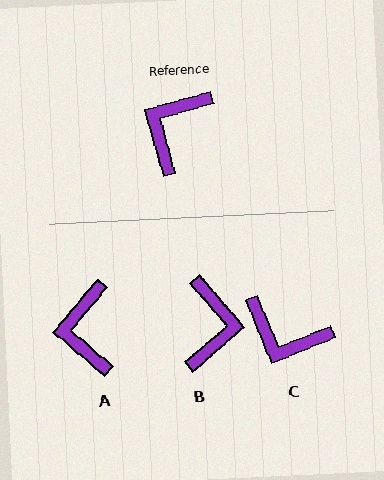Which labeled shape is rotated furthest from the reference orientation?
B, about 155 degrees away.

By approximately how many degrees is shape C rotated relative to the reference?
Approximately 96 degrees counter-clockwise.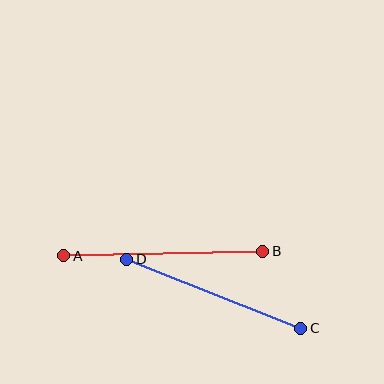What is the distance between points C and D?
The distance is approximately 187 pixels.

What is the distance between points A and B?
The distance is approximately 199 pixels.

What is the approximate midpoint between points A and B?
The midpoint is at approximately (163, 254) pixels.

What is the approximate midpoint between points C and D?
The midpoint is at approximately (214, 294) pixels.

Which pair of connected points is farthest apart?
Points A and B are farthest apart.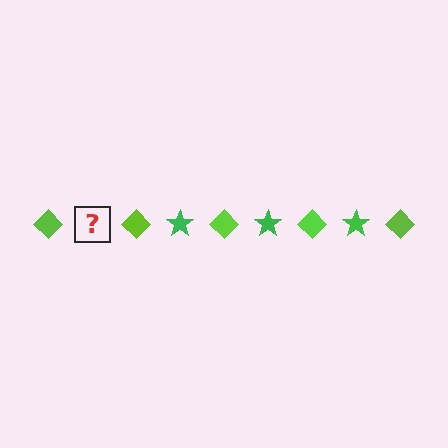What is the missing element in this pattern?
The missing element is a green star.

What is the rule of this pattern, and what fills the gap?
The rule is that the pattern alternates between lime diamond and green star. The gap should be filled with a green star.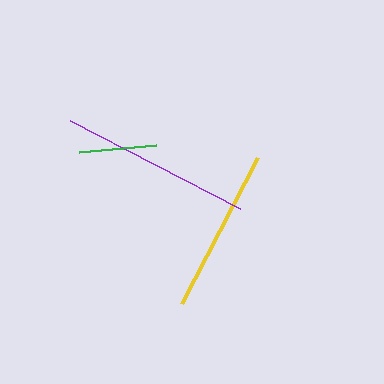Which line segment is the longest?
The purple line is the longest at approximately 192 pixels.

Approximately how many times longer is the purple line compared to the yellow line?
The purple line is approximately 1.2 times the length of the yellow line.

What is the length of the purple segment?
The purple segment is approximately 192 pixels long.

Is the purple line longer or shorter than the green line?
The purple line is longer than the green line.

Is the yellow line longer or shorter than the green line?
The yellow line is longer than the green line.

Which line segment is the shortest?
The green line is the shortest at approximately 77 pixels.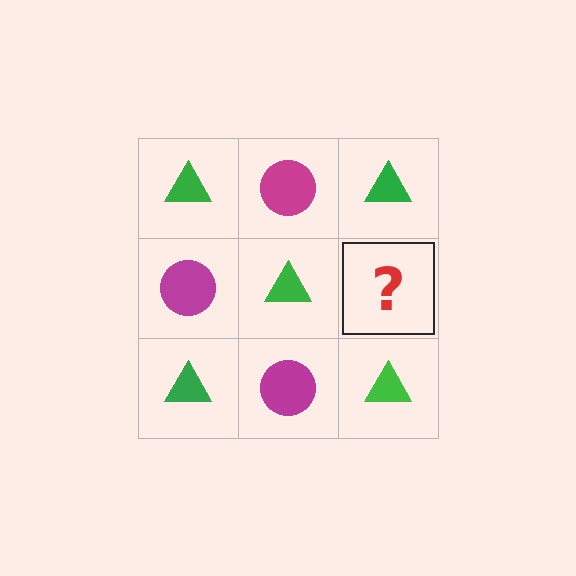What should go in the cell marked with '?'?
The missing cell should contain a magenta circle.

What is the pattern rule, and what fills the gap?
The rule is that it alternates green triangle and magenta circle in a checkerboard pattern. The gap should be filled with a magenta circle.